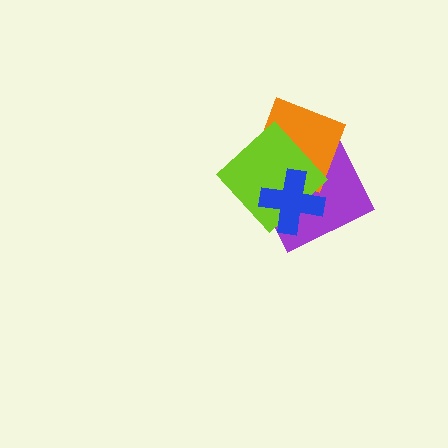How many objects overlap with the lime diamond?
3 objects overlap with the lime diamond.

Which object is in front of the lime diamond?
The blue cross is in front of the lime diamond.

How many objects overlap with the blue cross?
3 objects overlap with the blue cross.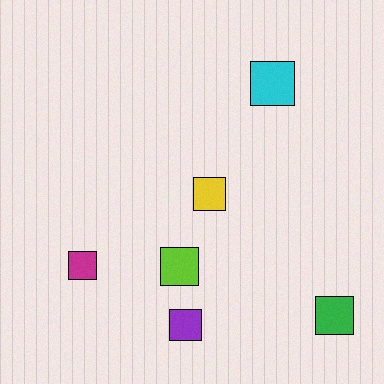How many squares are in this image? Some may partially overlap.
There are 6 squares.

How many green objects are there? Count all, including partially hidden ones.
There is 1 green object.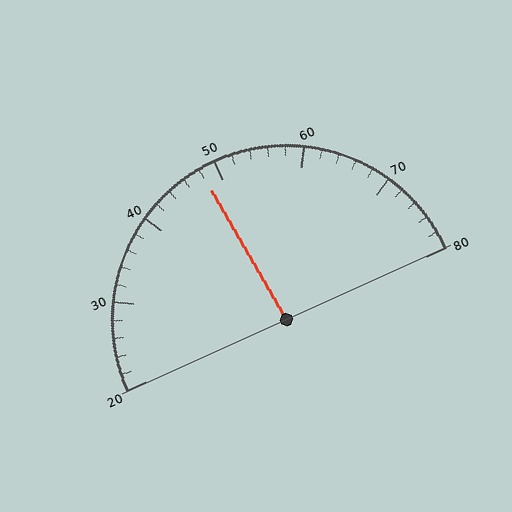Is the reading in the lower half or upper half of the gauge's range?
The reading is in the lower half of the range (20 to 80).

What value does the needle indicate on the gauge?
The needle indicates approximately 48.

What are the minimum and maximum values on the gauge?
The gauge ranges from 20 to 80.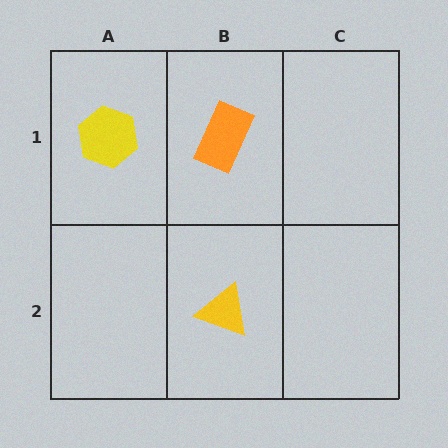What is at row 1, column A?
A yellow hexagon.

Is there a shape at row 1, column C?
No, that cell is empty.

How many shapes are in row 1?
2 shapes.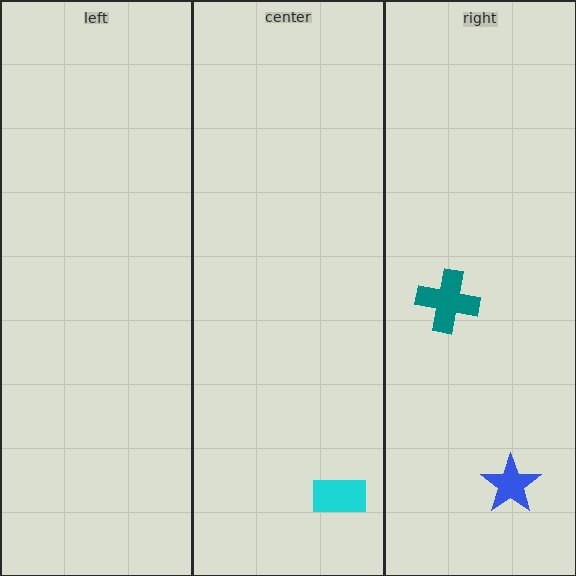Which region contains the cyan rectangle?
The center region.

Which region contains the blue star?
The right region.